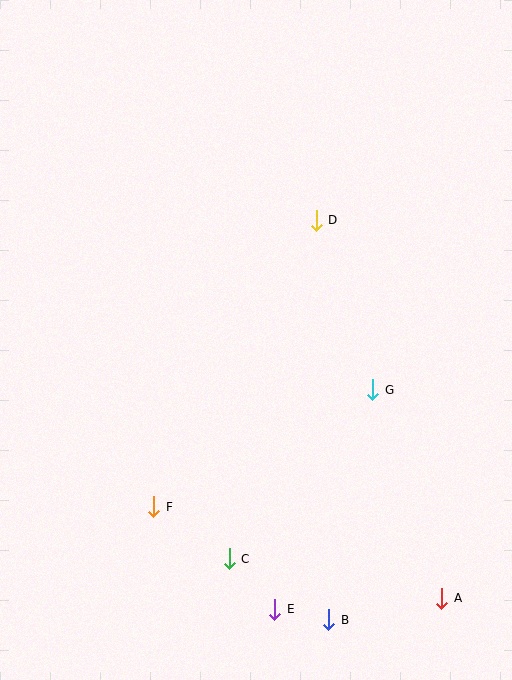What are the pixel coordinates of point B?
Point B is at (329, 620).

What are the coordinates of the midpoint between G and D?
The midpoint between G and D is at (345, 305).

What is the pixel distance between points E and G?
The distance between E and G is 240 pixels.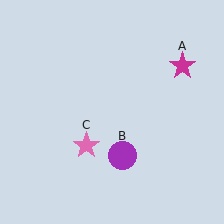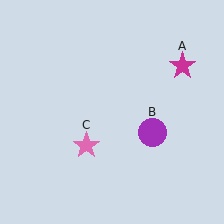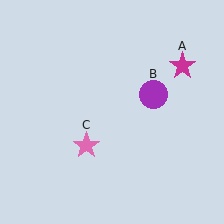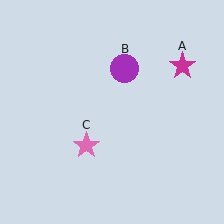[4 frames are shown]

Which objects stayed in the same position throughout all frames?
Magenta star (object A) and pink star (object C) remained stationary.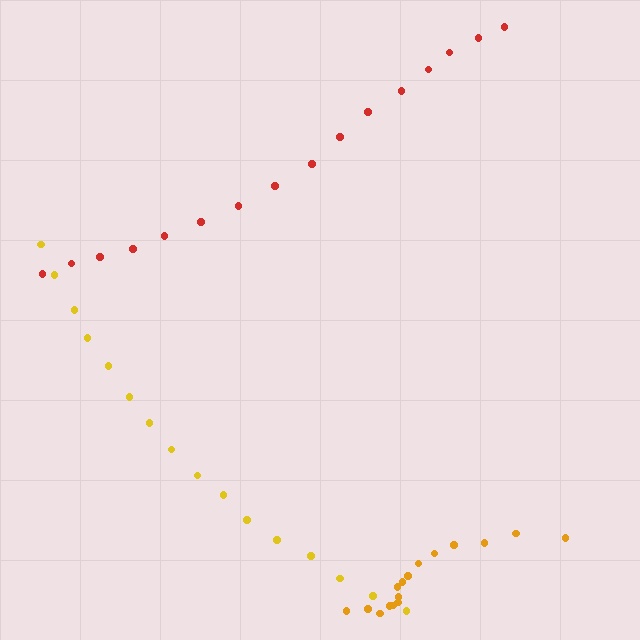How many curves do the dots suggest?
There are 3 distinct paths.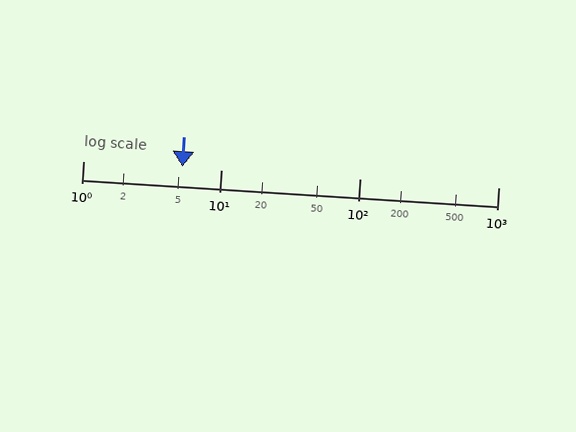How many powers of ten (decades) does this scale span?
The scale spans 3 decades, from 1 to 1000.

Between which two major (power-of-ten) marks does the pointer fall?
The pointer is between 1 and 10.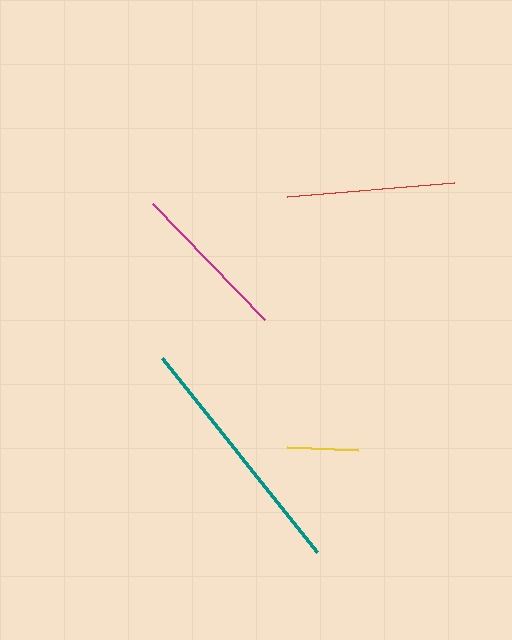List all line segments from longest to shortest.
From longest to shortest: teal, red, magenta, yellow.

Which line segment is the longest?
The teal line is the longest at approximately 249 pixels.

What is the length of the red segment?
The red segment is approximately 167 pixels long.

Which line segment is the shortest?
The yellow line is the shortest at approximately 71 pixels.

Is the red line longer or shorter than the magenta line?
The red line is longer than the magenta line.